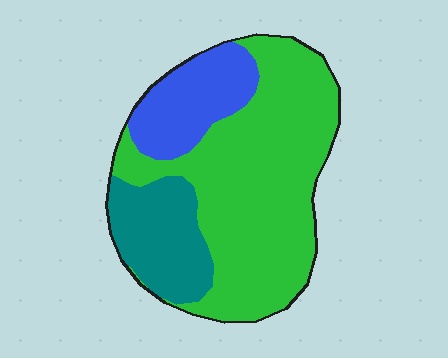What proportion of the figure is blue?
Blue takes up between a sixth and a third of the figure.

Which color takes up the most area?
Green, at roughly 60%.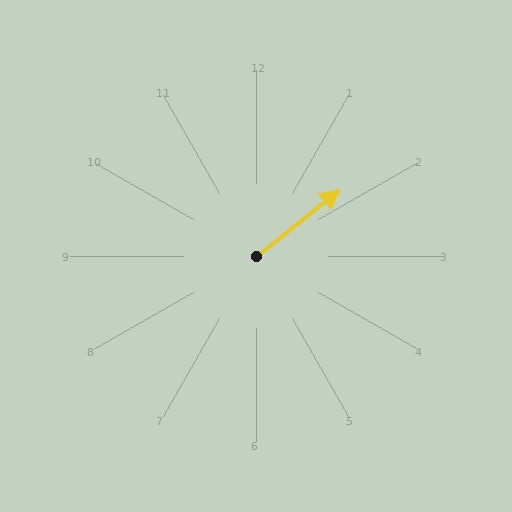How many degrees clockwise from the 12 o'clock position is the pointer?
Approximately 51 degrees.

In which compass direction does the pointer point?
Northeast.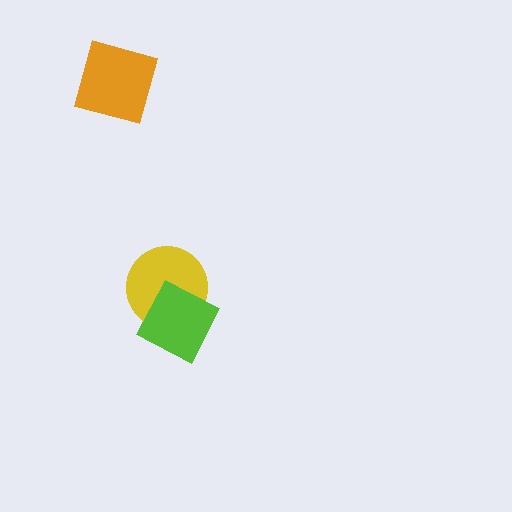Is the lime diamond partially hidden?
No, no other shape covers it.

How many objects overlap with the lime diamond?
1 object overlaps with the lime diamond.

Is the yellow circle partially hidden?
Yes, it is partially covered by another shape.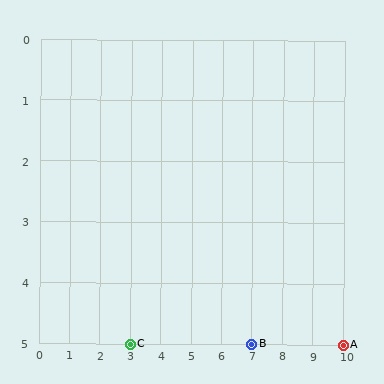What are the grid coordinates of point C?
Point C is at grid coordinates (3, 5).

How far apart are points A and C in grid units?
Points A and C are 7 columns apart.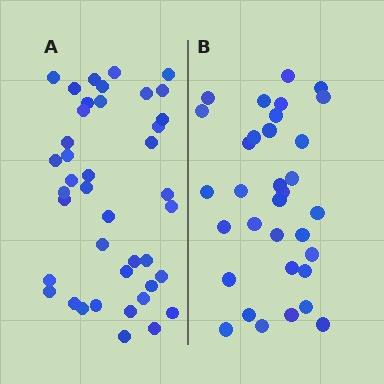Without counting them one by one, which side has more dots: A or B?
Region A (the left region) has more dots.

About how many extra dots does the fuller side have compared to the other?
Region A has roughly 8 or so more dots than region B.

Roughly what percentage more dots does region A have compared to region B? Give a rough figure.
About 25% more.